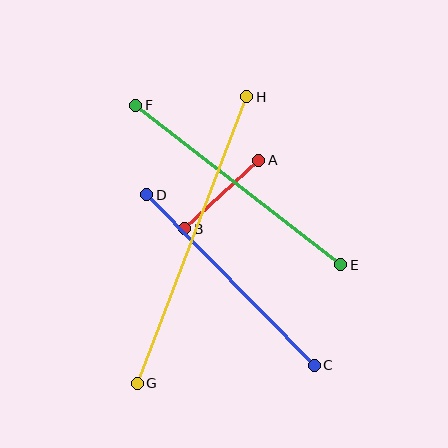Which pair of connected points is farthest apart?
Points G and H are farthest apart.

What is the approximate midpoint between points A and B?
The midpoint is at approximately (222, 194) pixels.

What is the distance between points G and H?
The distance is approximately 307 pixels.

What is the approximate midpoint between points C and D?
The midpoint is at approximately (231, 280) pixels.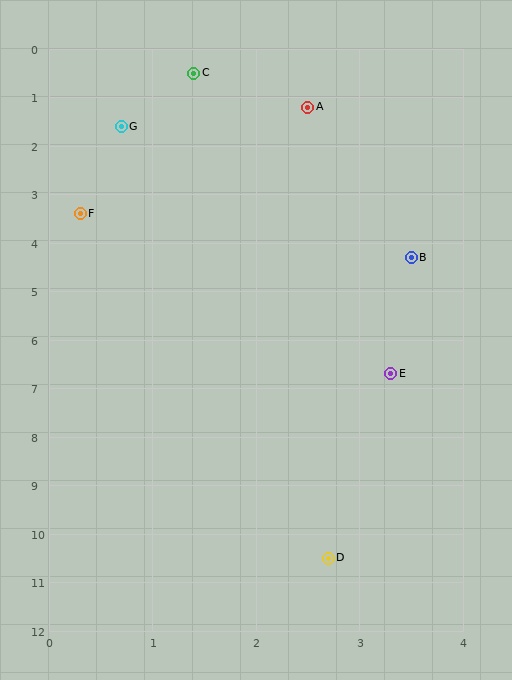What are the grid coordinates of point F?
Point F is at approximately (0.3, 3.4).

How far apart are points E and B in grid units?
Points E and B are about 2.4 grid units apart.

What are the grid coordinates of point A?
Point A is at approximately (2.5, 1.2).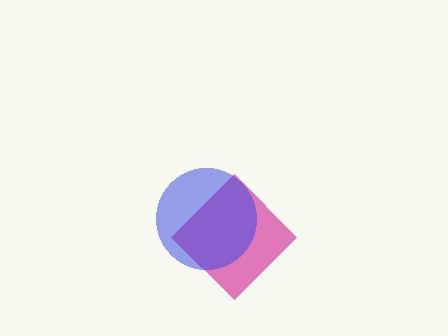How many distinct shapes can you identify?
There are 2 distinct shapes: a magenta diamond, a blue circle.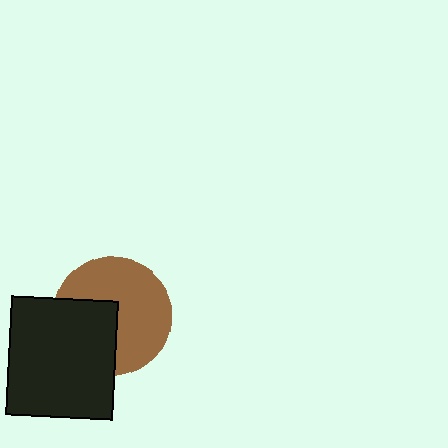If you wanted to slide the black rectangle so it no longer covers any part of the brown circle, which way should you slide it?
Slide it toward the lower-left — that is the most direct way to separate the two shapes.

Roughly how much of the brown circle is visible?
About half of it is visible (roughly 62%).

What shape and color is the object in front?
The object in front is a black rectangle.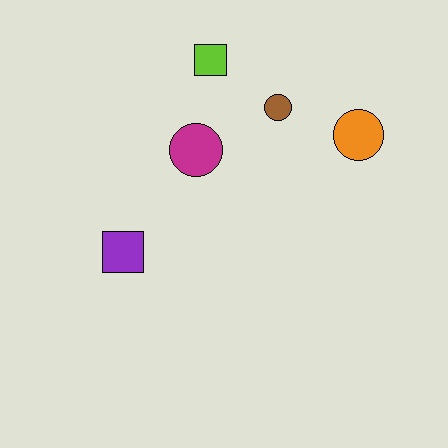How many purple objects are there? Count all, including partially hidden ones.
There is 1 purple object.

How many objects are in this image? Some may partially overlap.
There are 5 objects.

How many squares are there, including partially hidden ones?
There are 2 squares.